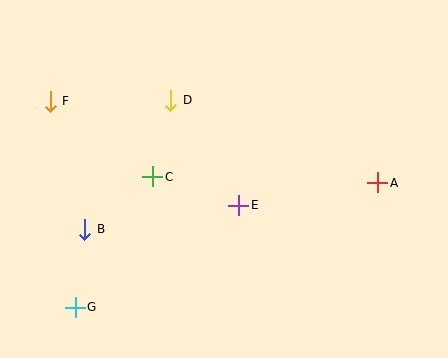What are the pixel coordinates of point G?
Point G is at (75, 307).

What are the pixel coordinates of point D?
Point D is at (171, 100).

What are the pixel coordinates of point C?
Point C is at (153, 177).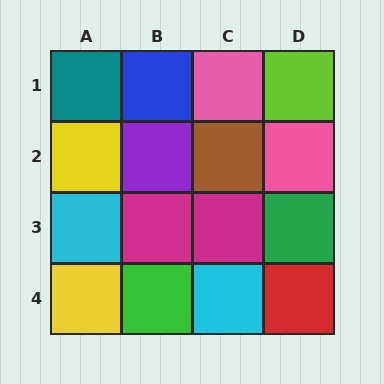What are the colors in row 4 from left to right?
Yellow, green, cyan, red.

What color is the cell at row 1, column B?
Blue.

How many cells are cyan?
2 cells are cyan.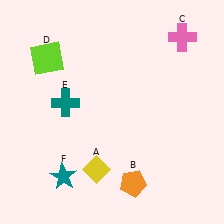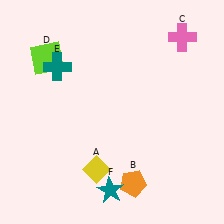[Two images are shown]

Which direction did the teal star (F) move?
The teal star (F) moved right.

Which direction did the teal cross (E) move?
The teal cross (E) moved up.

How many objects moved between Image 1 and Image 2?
2 objects moved between the two images.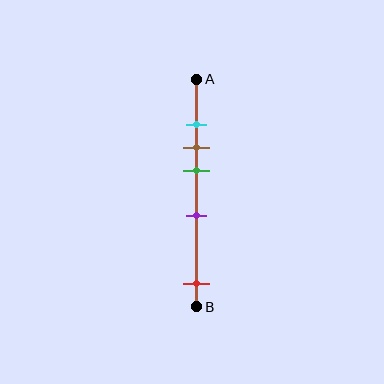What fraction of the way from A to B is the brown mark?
The brown mark is approximately 30% (0.3) of the way from A to B.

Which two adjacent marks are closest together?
The cyan and brown marks are the closest adjacent pair.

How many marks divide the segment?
There are 5 marks dividing the segment.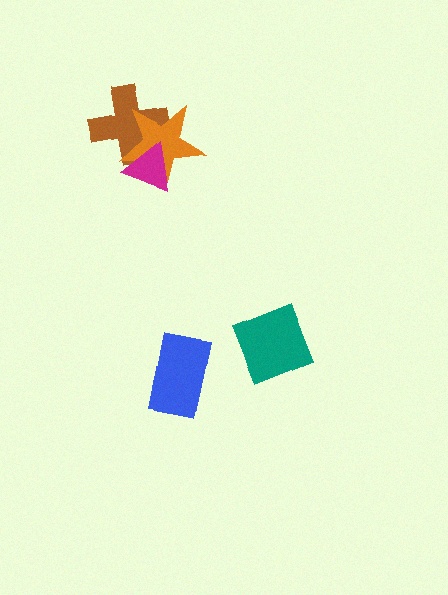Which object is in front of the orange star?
The magenta triangle is in front of the orange star.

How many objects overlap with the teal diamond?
0 objects overlap with the teal diamond.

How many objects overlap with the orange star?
2 objects overlap with the orange star.